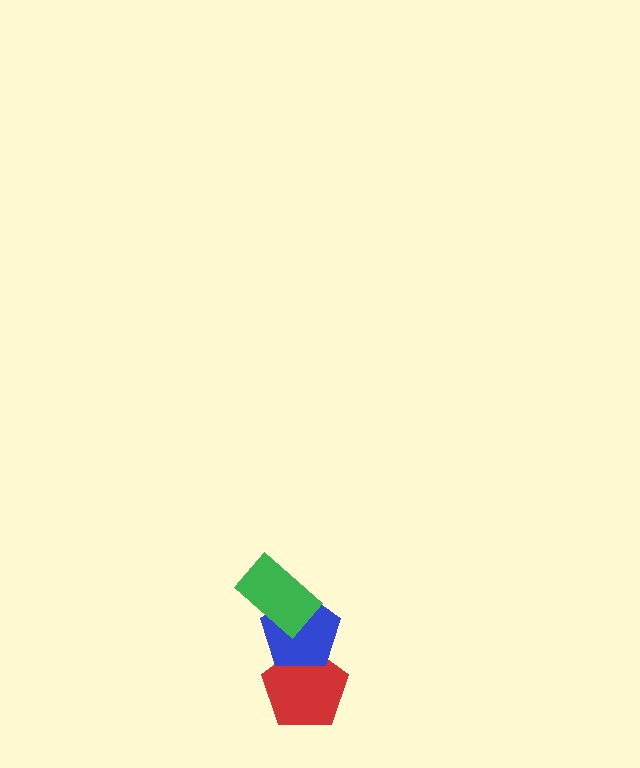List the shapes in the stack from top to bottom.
From top to bottom: the green rectangle, the blue pentagon, the red pentagon.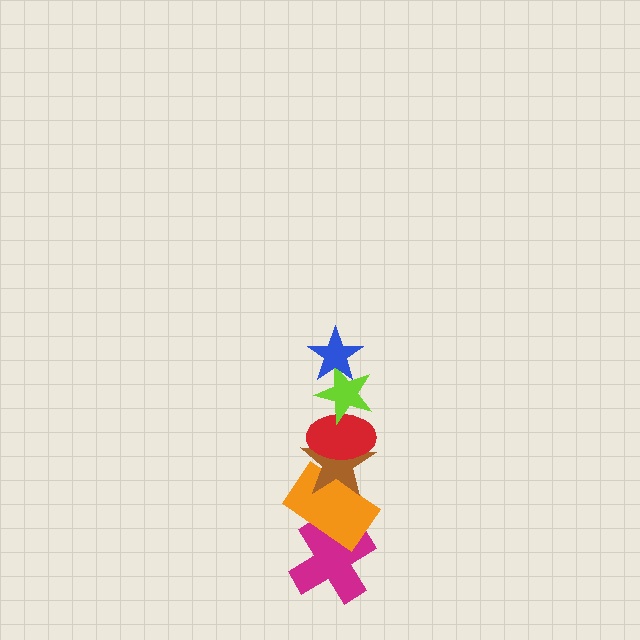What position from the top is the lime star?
The lime star is 2nd from the top.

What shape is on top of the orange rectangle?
The brown star is on top of the orange rectangle.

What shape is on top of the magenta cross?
The orange rectangle is on top of the magenta cross.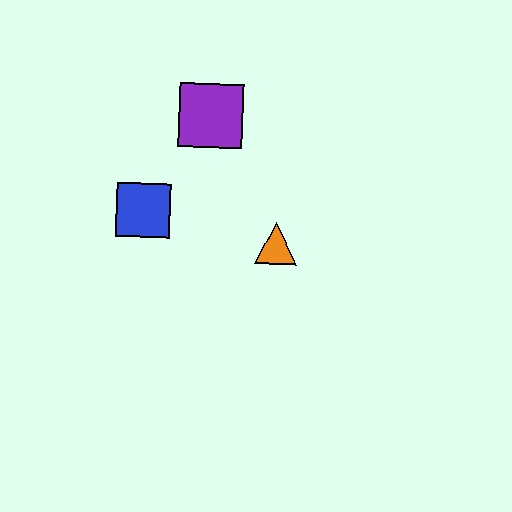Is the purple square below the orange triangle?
No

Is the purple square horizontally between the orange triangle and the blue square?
Yes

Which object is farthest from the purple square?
The orange triangle is farthest from the purple square.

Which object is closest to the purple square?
The blue square is closest to the purple square.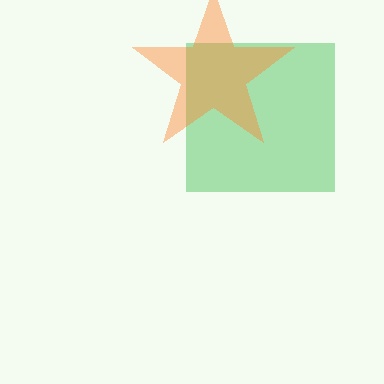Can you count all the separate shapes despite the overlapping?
Yes, there are 2 separate shapes.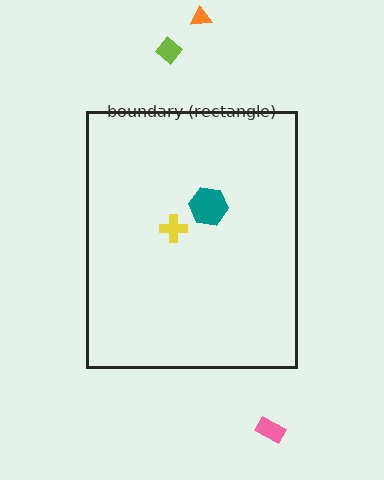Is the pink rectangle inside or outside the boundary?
Outside.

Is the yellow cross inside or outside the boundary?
Inside.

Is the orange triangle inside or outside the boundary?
Outside.